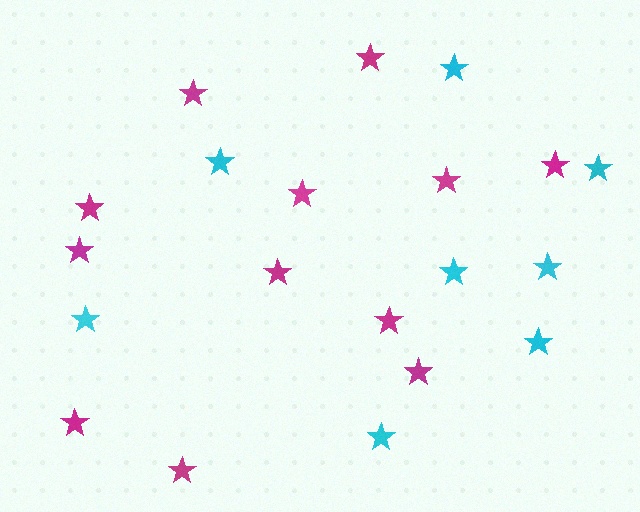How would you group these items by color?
There are 2 groups: one group of magenta stars (12) and one group of cyan stars (8).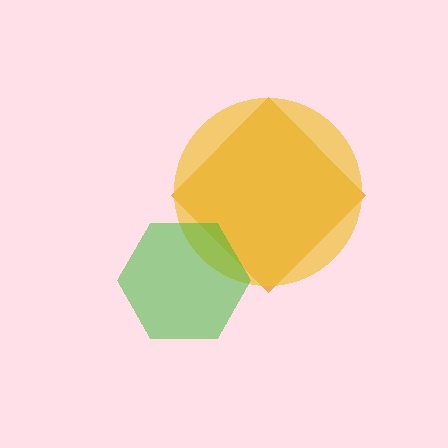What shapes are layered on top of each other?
The layered shapes are: an orange diamond, a yellow circle, a green hexagon.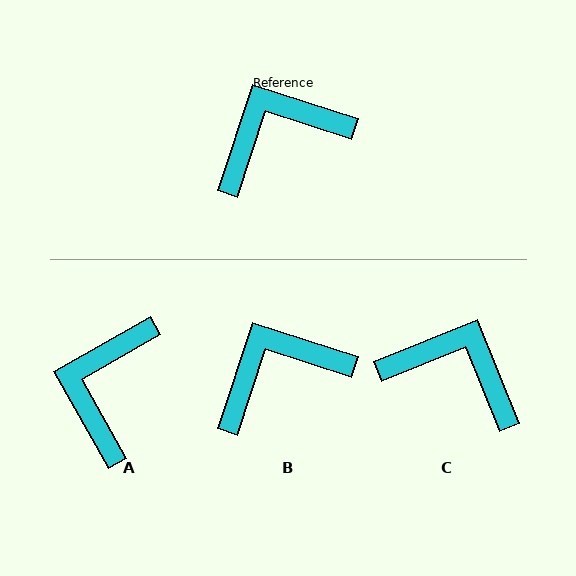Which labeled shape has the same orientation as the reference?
B.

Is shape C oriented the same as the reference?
No, it is off by about 50 degrees.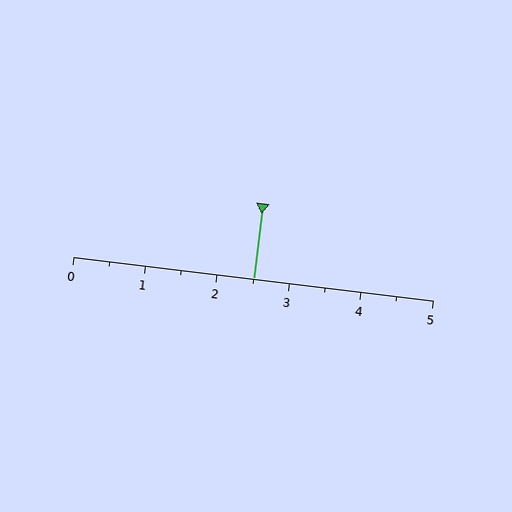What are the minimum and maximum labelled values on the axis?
The axis runs from 0 to 5.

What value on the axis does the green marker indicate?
The marker indicates approximately 2.5.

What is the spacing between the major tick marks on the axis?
The major ticks are spaced 1 apart.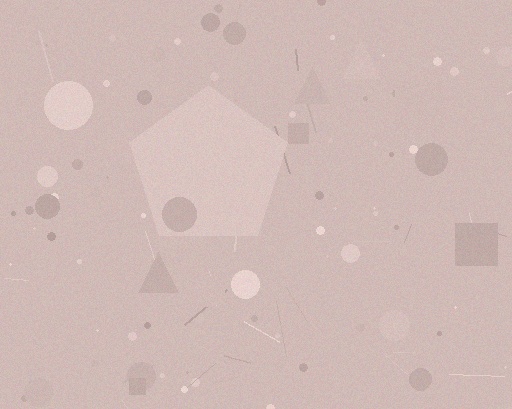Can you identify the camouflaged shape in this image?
The camouflaged shape is a pentagon.